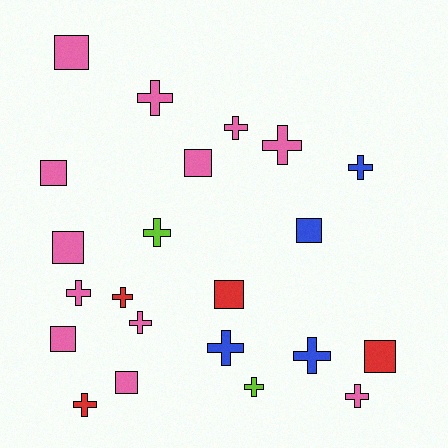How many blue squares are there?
There is 1 blue square.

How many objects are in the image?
There are 22 objects.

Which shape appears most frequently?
Cross, with 13 objects.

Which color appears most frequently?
Pink, with 12 objects.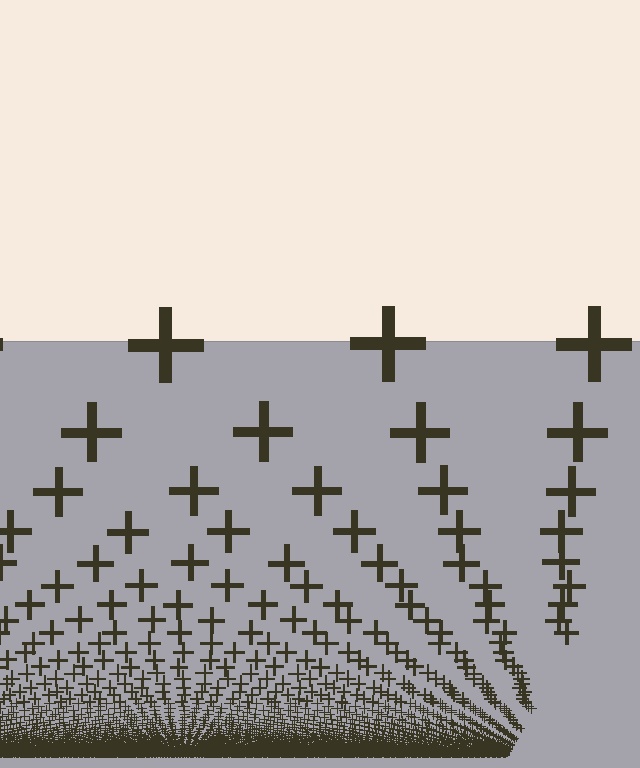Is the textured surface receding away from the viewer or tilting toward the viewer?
The surface appears to tilt toward the viewer. Texture elements get larger and sparser toward the top.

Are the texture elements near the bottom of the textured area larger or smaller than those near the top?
Smaller. The gradient is inverted — elements near the bottom are smaller and denser.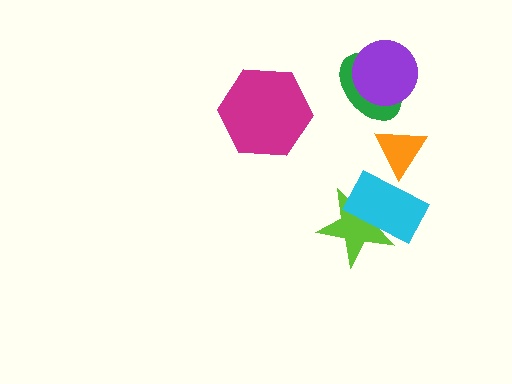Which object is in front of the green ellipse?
The purple circle is in front of the green ellipse.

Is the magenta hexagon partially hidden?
No, no other shape covers it.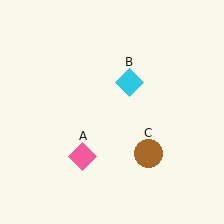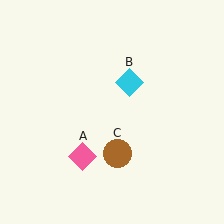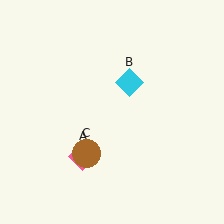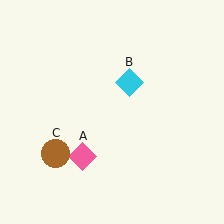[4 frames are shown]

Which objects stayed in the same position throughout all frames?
Pink diamond (object A) and cyan diamond (object B) remained stationary.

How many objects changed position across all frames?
1 object changed position: brown circle (object C).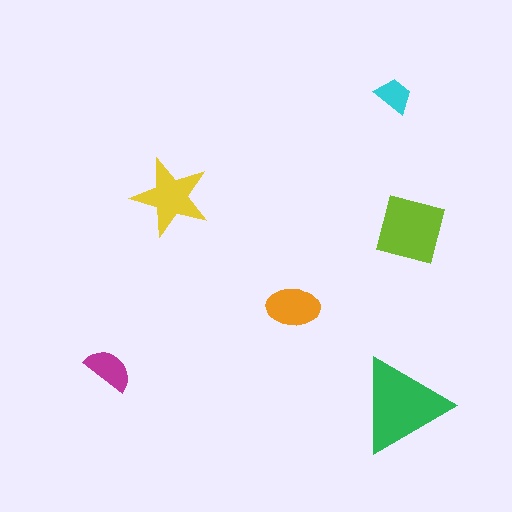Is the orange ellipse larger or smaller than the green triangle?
Smaller.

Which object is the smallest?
The cyan trapezoid.